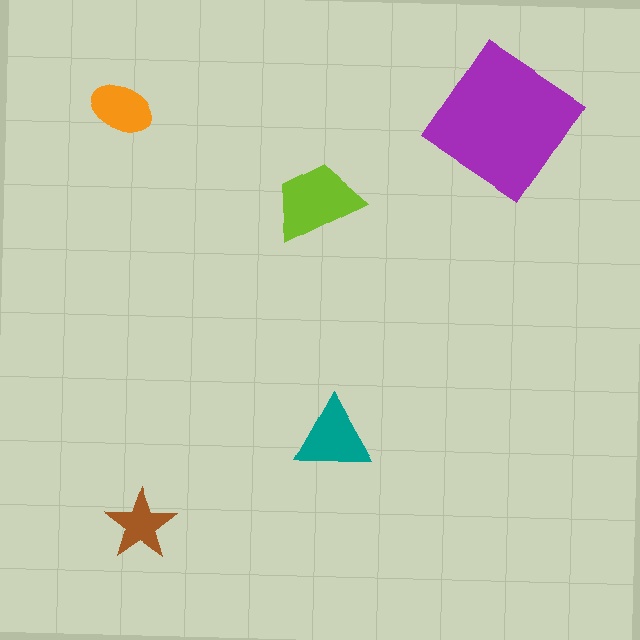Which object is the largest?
The purple diamond.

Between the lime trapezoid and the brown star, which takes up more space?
The lime trapezoid.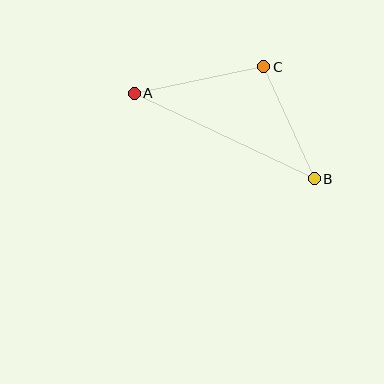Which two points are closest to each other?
Points B and C are closest to each other.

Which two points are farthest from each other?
Points A and B are farthest from each other.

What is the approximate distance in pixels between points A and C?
The distance between A and C is approximately 132 pixels.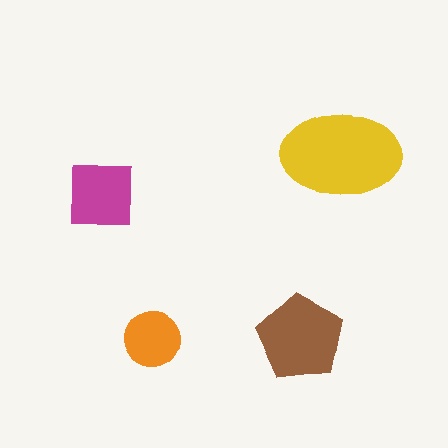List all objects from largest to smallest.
The yellow ellipse, the brown pentagon, the magenta square, the orange circle.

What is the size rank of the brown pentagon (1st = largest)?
2nd.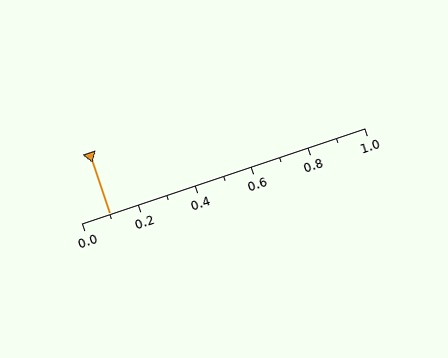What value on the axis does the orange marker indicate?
The marker indicates approximately 0.1.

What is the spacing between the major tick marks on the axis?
The major ticks are spaced 0.2 apart.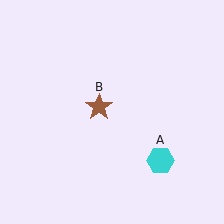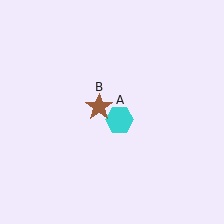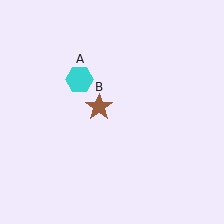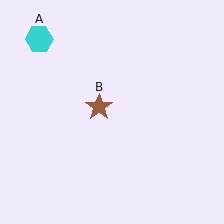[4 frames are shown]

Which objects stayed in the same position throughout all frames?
Brown star (object B) remained stationary.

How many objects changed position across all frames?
1 object changed position: cyan hexagon (object A).